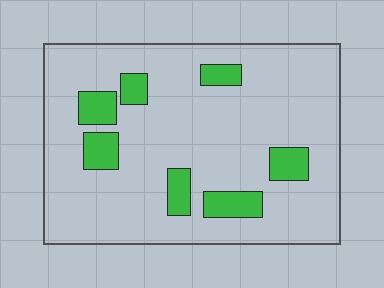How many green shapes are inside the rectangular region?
7.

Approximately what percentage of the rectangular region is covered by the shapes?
Approximately 15%.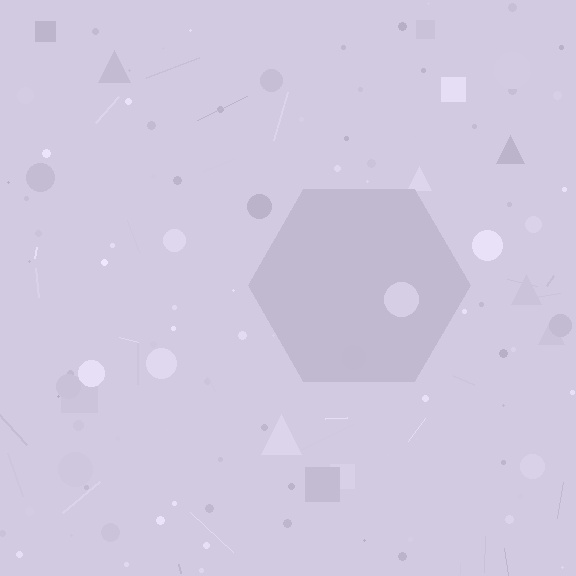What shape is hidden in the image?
A hexagon is hidden in the image.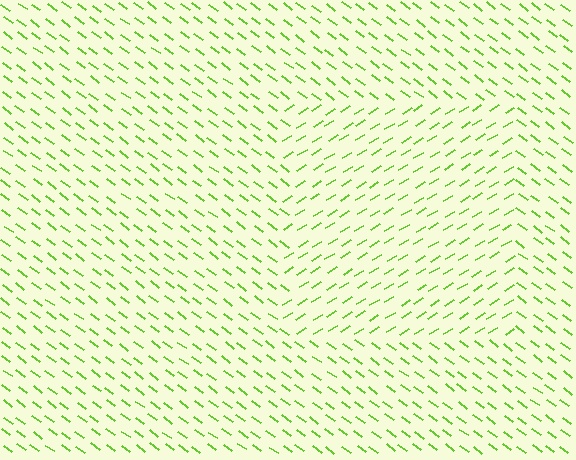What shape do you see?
I see a rectangle.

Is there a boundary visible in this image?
Yes, there is a texture boundary formed by a change in line orientation.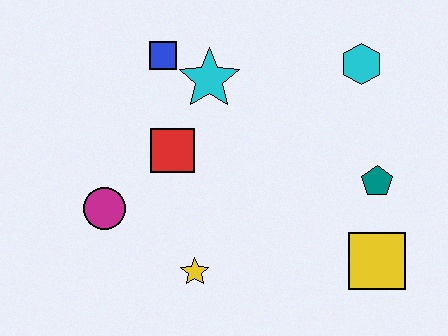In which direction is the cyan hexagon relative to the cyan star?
The cyan hexagon is to the right of the cyan star.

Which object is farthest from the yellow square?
The blue square is farthest from the yellow square.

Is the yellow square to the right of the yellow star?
Yes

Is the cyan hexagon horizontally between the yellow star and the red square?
No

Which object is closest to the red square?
The cyan star is closest to the red square.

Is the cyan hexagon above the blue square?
No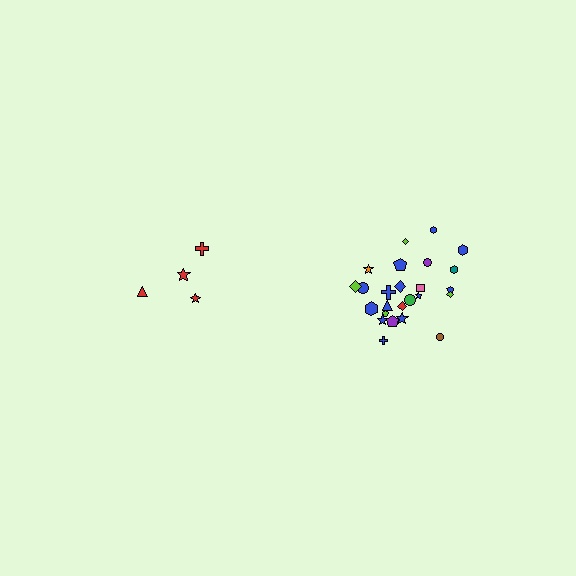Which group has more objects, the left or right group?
The right group.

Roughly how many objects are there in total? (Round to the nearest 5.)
Roughly 30 objects in total.